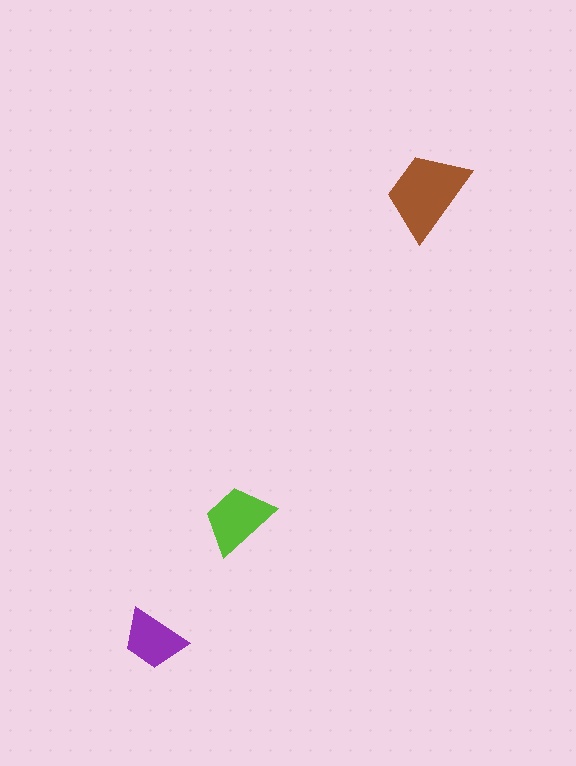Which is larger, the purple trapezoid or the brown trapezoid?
The brown one.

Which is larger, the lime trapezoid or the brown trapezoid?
The brown one.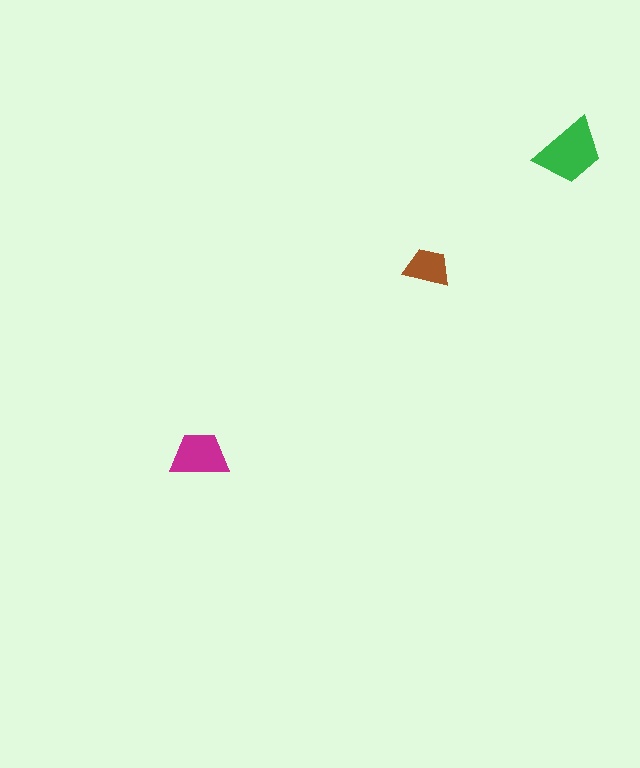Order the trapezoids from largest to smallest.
the green one, the magenta one, the brown one.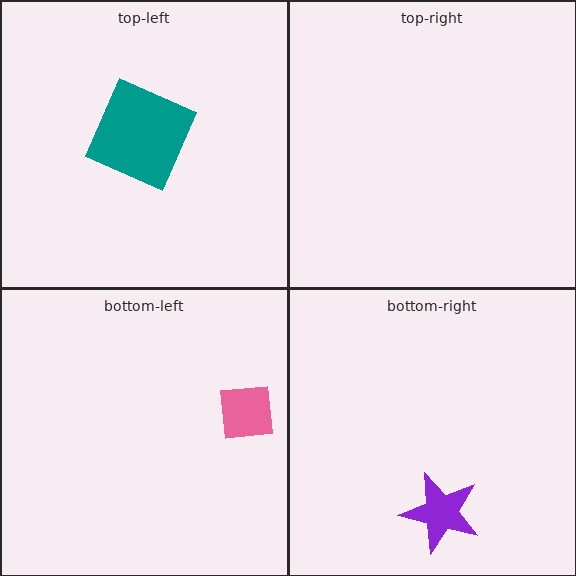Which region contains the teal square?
The top-left region.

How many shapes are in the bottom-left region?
1.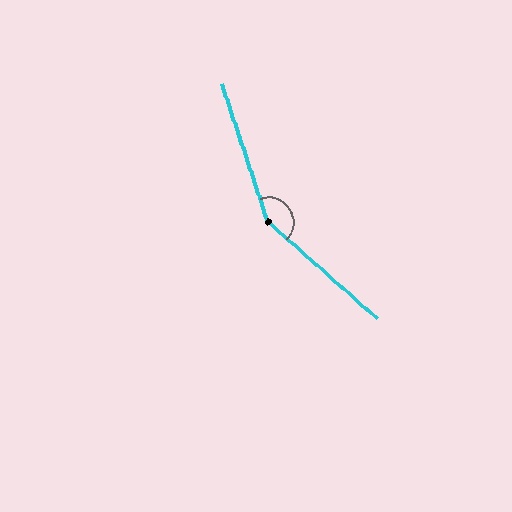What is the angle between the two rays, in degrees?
Approximately 150 degrees.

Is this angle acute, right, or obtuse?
It is obtuse.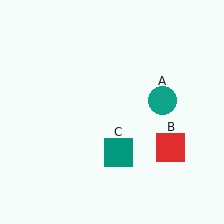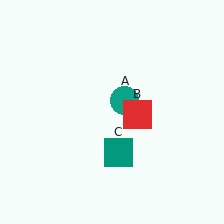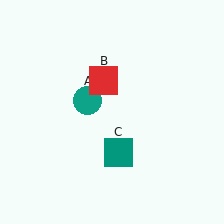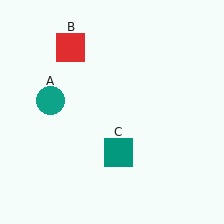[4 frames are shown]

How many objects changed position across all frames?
2 objects changed position: teal circle (object A), red square (object B).